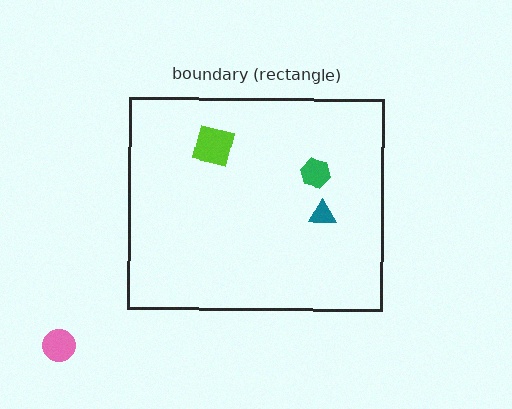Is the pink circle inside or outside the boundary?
Outside.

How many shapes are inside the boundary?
3 inside, 1 outside.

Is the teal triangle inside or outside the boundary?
Inside.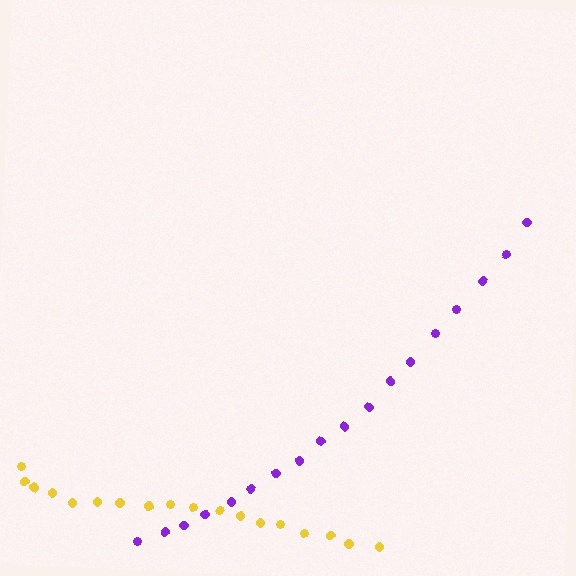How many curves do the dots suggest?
There are 2 distinct paths.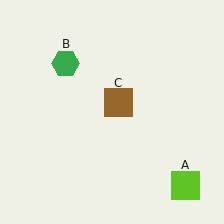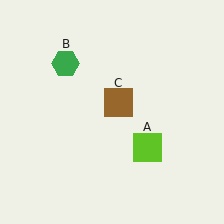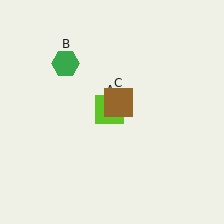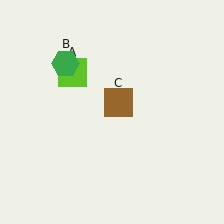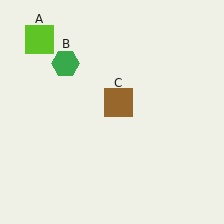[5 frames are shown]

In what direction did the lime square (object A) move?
The lime square (object A) moved up and to the left.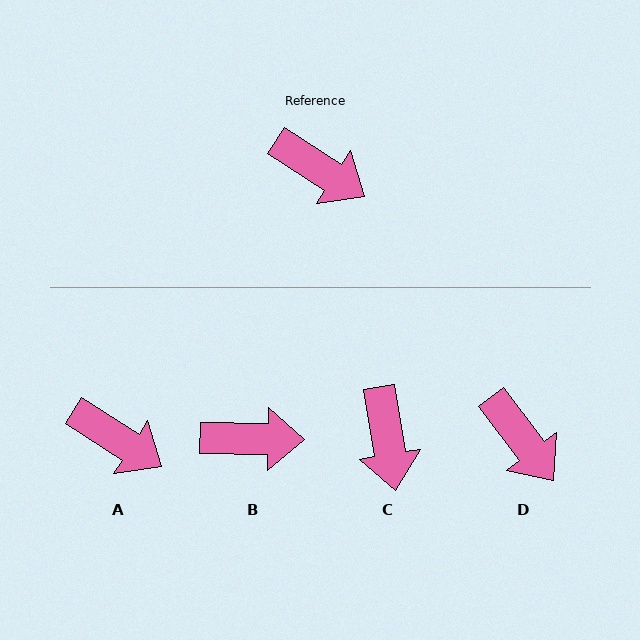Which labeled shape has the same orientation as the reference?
A.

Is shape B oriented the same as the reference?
No, it is off by about 31 degrees.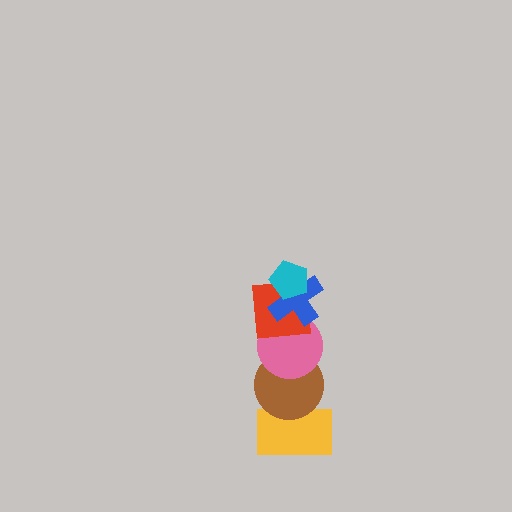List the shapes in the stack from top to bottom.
From top to bottom: the cyan pentagon, the blue cross, the red square, the pink circle, the brown circle, the yellow rectangle.